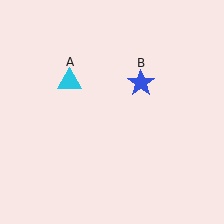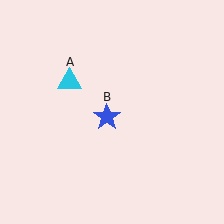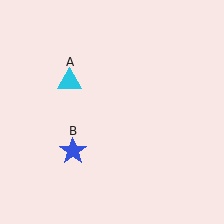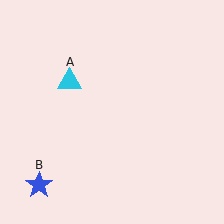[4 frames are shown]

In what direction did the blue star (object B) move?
The blue star (object B) moved down and to the left.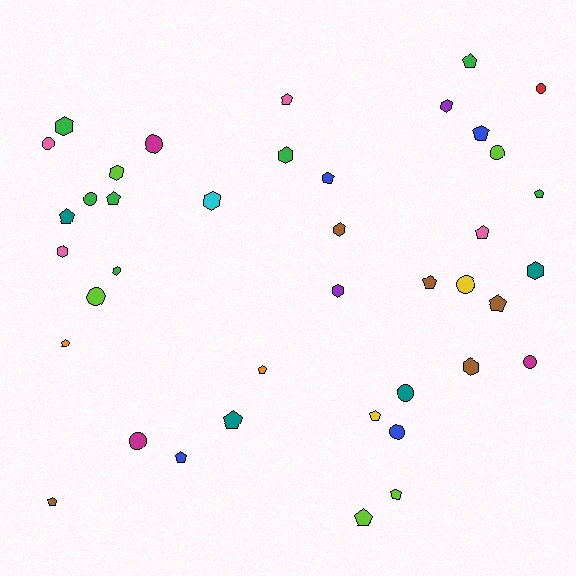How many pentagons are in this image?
There are 18 pentagons.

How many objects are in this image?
There are 40 objects.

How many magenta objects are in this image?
There are 3 magenta objects.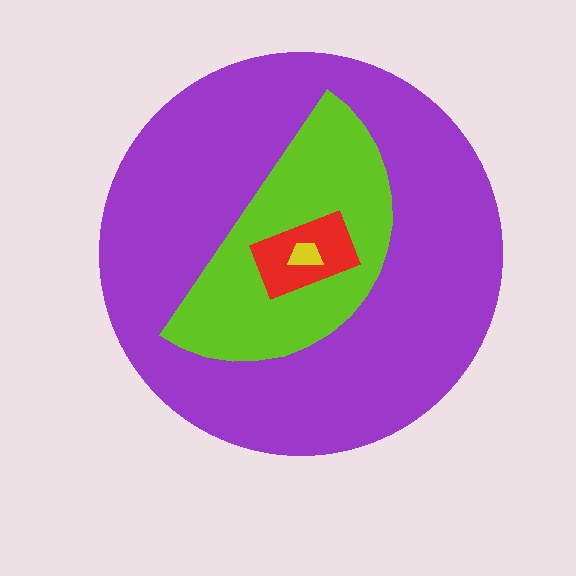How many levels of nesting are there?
4.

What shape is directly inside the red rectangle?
The yellow trapezoid.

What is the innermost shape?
The yellow trapezoid.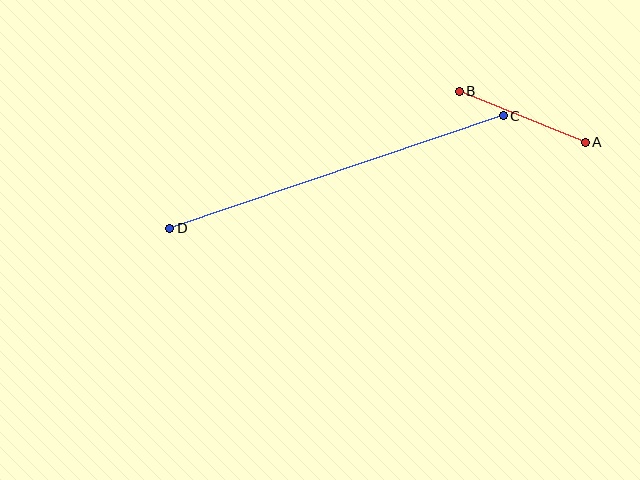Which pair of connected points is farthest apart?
Points C and D are farthest apart.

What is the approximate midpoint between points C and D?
The midpoint is at approximately (337, 172) pixels.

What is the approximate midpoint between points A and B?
The midpoint is at approximately (522, 117) pixels.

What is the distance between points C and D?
The distance is approximately 352 pixels.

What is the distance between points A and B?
The distance is approximately 136 pixels.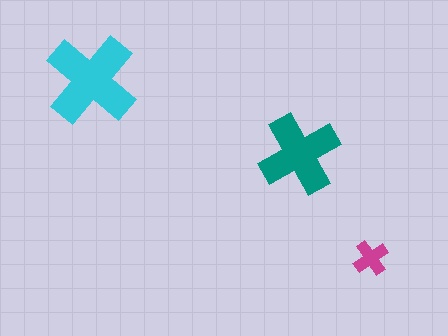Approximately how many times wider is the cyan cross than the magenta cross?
About 2.5 times wider.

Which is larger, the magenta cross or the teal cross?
The teal one.